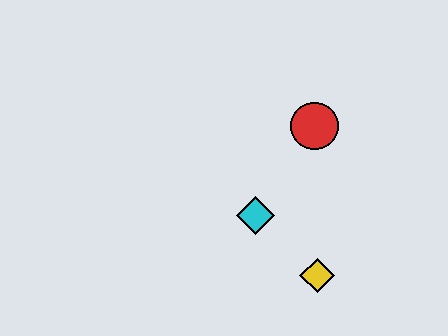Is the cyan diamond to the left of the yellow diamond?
Yes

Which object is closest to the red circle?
The cyan diamond is closest to the red circle.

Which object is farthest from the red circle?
The yellow diamond is farthest from the red circle.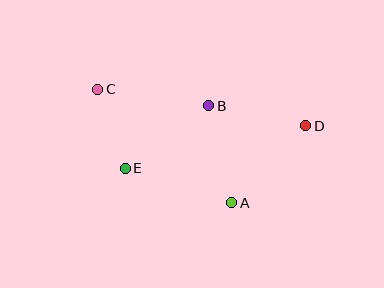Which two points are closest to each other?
Points C and E are closest to each other.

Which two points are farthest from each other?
Points C and D are farthest from each other.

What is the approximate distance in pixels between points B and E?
The distance between B and E is approximately 104 pixels.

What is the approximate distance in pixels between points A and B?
The distance between A and B is approximately 99 pixels.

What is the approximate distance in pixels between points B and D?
The distance between B and D is approximately 99 pixels.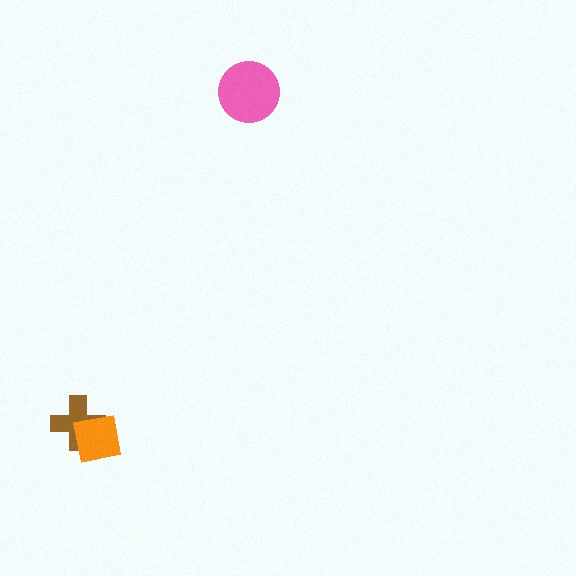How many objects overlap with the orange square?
1 object overlaps with the orange square.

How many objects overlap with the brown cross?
1 object overlaps with the brown cross.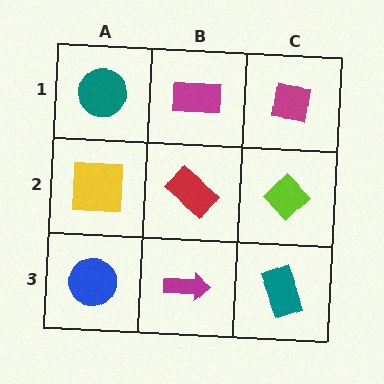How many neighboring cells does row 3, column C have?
2.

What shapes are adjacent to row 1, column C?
A lime diamond (row 2, column C), a magenta rectangle (row 1, column B).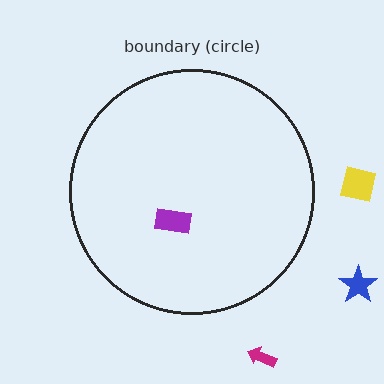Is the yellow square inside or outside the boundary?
Outside.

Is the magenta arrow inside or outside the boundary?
Outside.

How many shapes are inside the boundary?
1 inside, 3 outside.